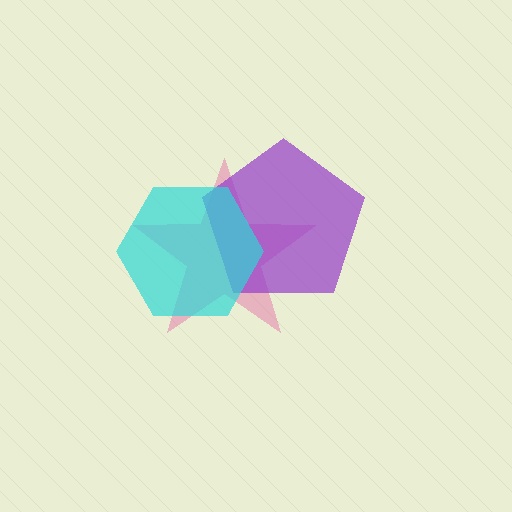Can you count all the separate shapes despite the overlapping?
Yes, there are 3 separate shapes.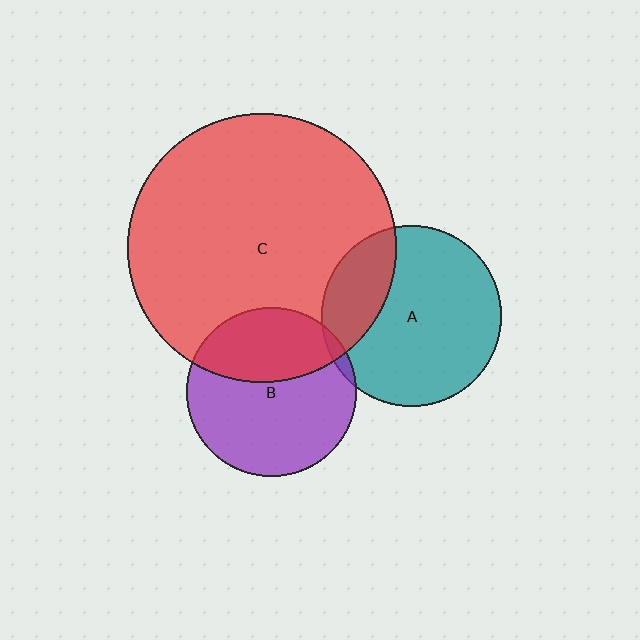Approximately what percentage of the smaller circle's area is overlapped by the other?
Approximately 25%.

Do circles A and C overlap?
Yes.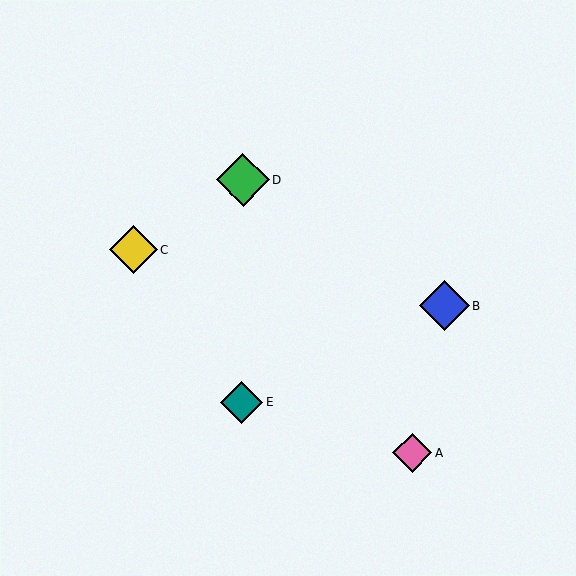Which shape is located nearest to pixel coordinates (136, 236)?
The yellow diamond (labeled C) at (133, 250) is nearest to that location.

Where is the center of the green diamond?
The center of the green diamond is at (243, 180).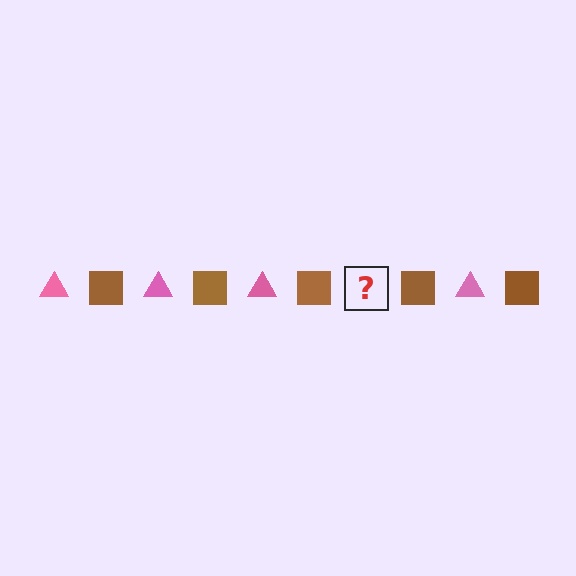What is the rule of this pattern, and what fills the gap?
The rule is that the pattern alternates between pink triangle and brown square. The gap should be filled with a pink triangle.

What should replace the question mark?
The question mark should be replaced with a pink triangle.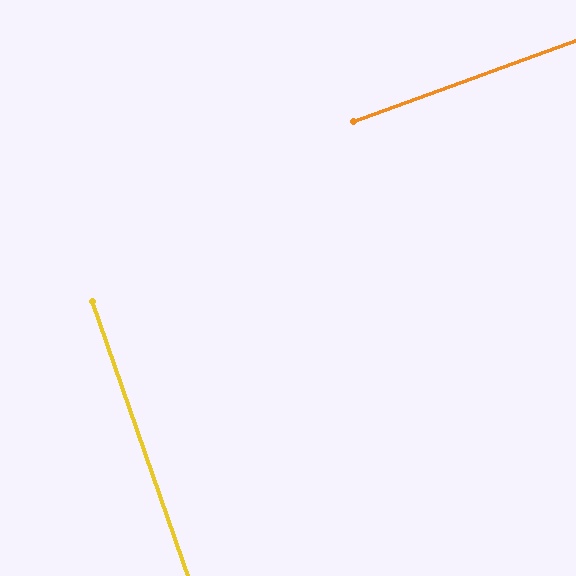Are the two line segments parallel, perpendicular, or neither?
Perpendicular — they meet at approximately 89°.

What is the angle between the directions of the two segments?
Approximately 89 degrees.